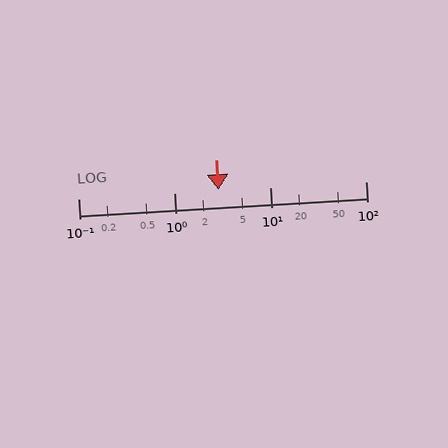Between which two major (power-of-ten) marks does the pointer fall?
The pointer is between 1 and 10.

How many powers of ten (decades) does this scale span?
The scale spans 3 decades, from 0.1 to 100.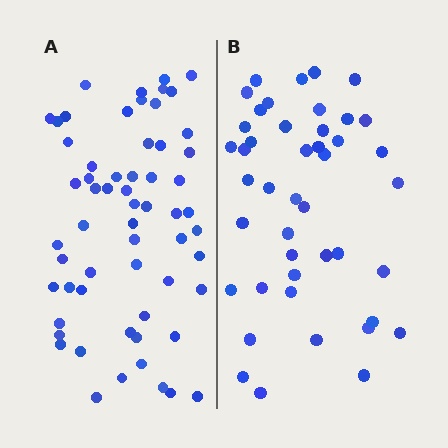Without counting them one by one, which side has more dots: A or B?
Region A (the left region) has more dots.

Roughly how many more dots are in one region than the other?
Region A has approximately 15 more dots than region B.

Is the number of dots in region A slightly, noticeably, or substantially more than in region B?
Region A has noticeably more, but not dramatically so. The ratio is roughly 1.4 to 1.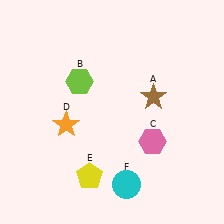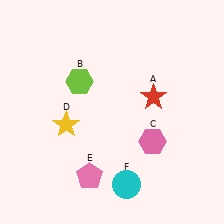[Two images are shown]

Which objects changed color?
A changed from brown to red. D changed from orange to yellow. E changed from yellow to pink.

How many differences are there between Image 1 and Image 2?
There are 3 differences between the two images.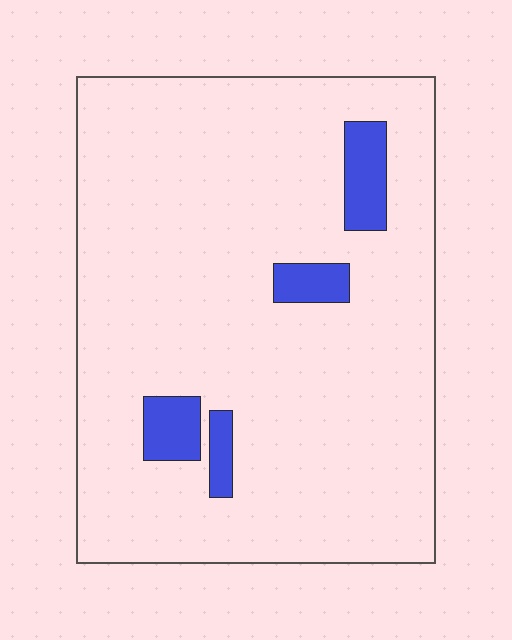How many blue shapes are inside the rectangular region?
4.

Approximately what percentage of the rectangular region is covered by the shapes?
Approximately 10%.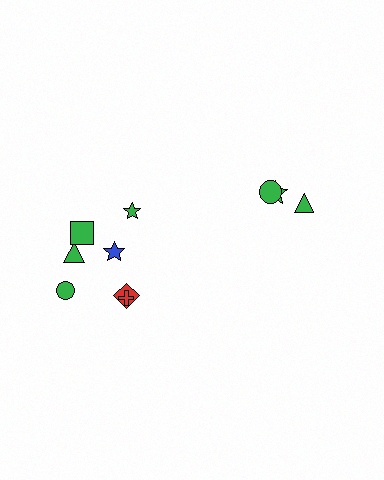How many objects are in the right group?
There are 3 objects.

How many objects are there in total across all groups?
There are 10 objects.